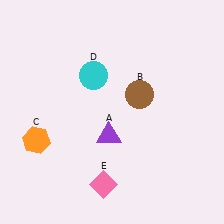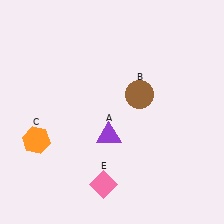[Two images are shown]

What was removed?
The cyan circle (D) was removed in Image 2.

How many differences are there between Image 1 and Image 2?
There is 1 difference between the two images.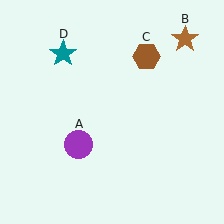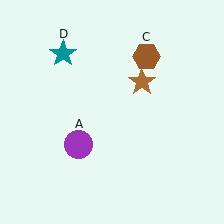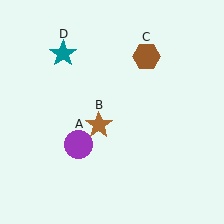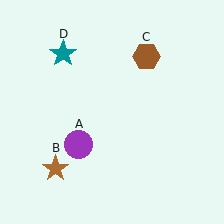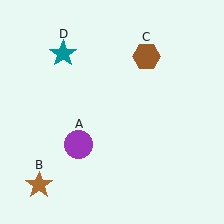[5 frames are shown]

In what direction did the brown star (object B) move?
The brown star (object B) moved down and to the left.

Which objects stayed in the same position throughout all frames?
Purple circle (object A) and brown hexagon (object C) and teal star (object D) remained stationary.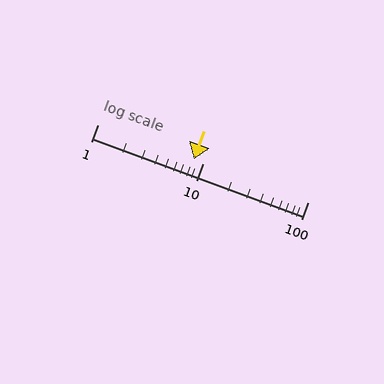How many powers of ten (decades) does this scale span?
The scale spans 2 decades, from 1 to 100.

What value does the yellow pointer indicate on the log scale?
The pointer indicates approximately 8.2.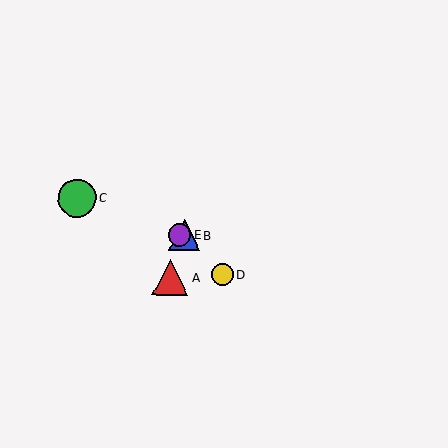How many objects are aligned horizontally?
2 objects (B, E) are aligned horizontally.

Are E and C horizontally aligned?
No, E is at y≈235 and C is at y≈198.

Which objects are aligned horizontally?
Objects B, E are aligned horizontally.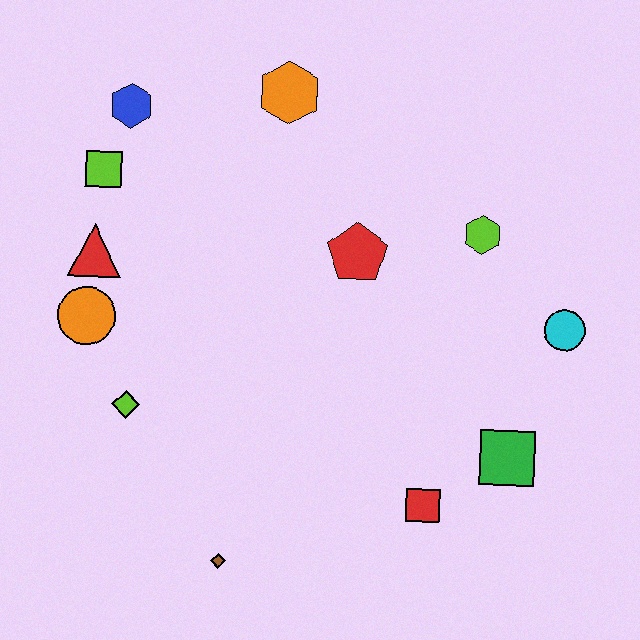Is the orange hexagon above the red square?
Yes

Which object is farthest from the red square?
The blue hexagon is farthest from the red square.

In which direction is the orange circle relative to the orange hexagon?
The orange circle is below the orange hexagon.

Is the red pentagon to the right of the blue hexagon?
Yes